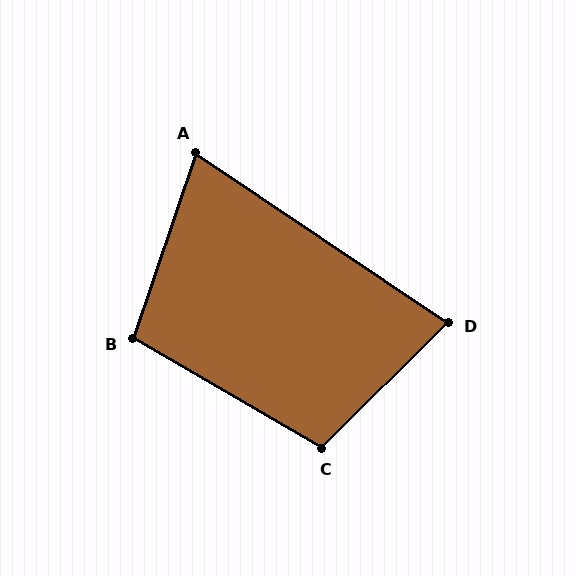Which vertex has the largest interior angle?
C, at approximately 105 degrees.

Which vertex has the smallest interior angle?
A, at approximately 75 degrees.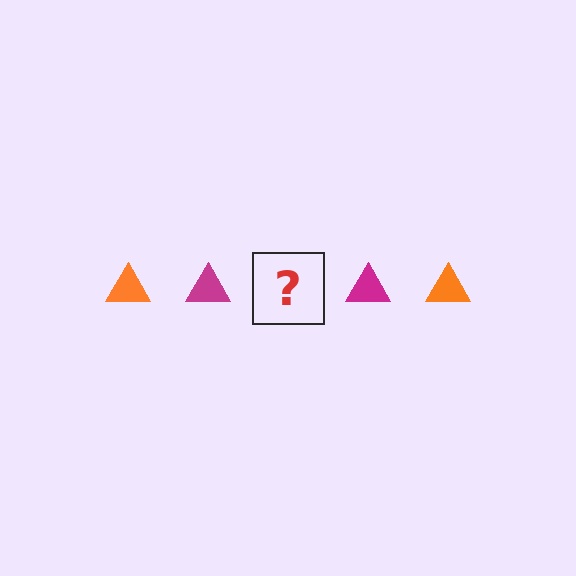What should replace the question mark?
The question mark should be replaced with an orange triangle.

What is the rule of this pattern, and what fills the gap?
The rule is that the pattern cycles through orange, magenta triangles. The gap should be filled with an orange triangle.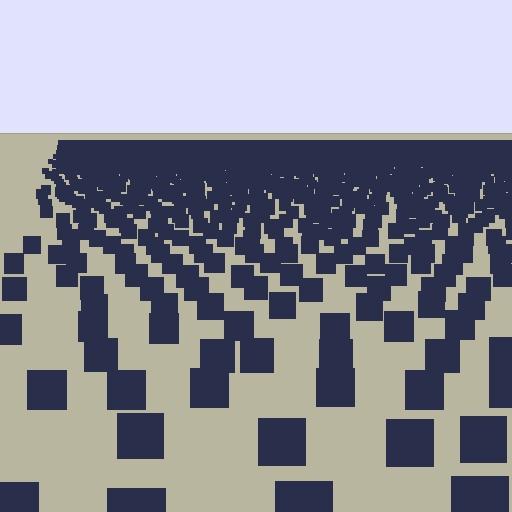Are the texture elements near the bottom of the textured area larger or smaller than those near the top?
Larger. Near the bottom, elements are closer to the viewer and appear at a bigger on-screen size.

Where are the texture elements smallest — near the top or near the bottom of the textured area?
Near the top.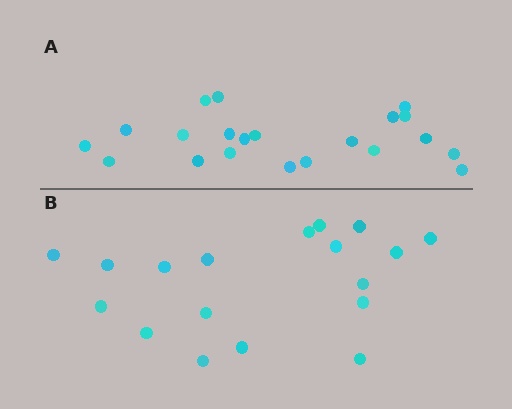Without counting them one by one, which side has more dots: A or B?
Region A (the top region) has more dots.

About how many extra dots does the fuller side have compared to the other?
Region A has just a few more — roughly 2 or 3 more dots than region B.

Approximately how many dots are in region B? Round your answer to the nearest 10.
About 20 dots. (The exact count is 18, which rounds to 20.)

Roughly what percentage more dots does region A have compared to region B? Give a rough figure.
About 15% more.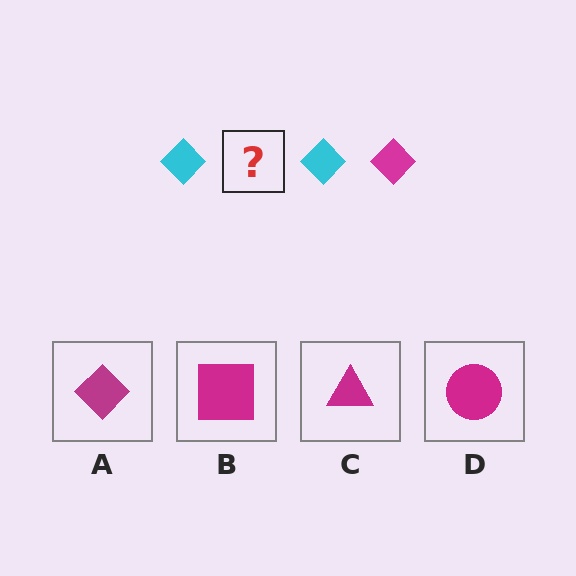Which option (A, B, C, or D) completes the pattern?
A.